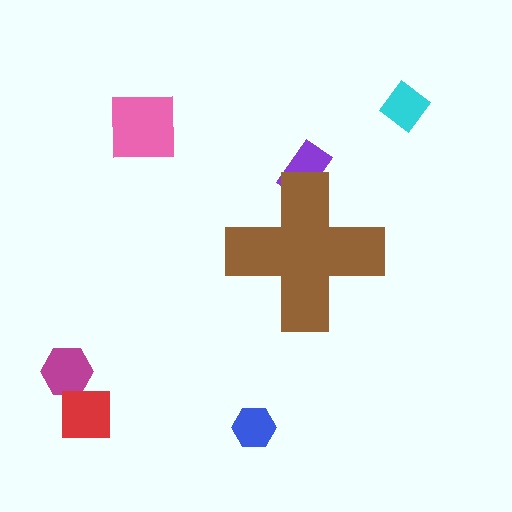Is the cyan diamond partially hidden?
No, the cyan diamond is fully visible.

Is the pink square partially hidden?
No, the pink square is fully visible.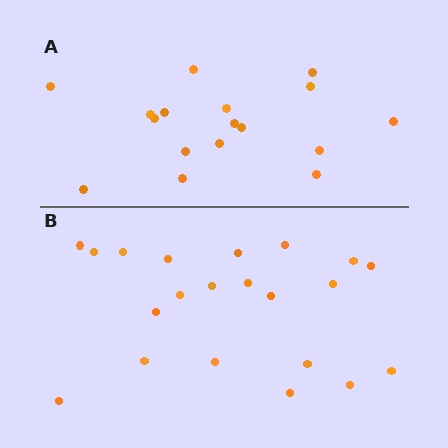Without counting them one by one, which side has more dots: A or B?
Region B (the bottom region) has more dots.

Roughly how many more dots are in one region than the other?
Region B has about 4 more dots than region A.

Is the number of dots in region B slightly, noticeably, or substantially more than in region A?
Region B has only slightly more — the two regions are fairly close. The ratio is roughly 1.2 to 1.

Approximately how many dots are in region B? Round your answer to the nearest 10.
About 20 dots. (The exact count is 21, which rounds to 20.)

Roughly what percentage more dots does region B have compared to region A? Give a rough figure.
About 25% more.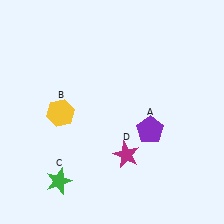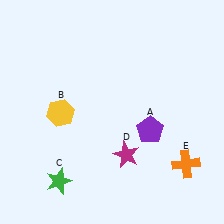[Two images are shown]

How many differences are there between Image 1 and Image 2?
There is 1 difference between the two images.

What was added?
An orange cross (E) was added in Image 2.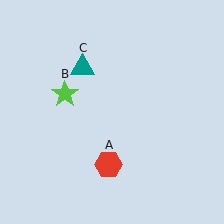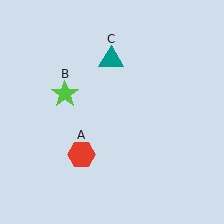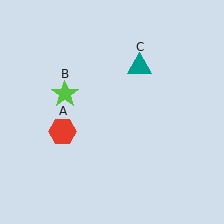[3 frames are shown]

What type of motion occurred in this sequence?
The red hexagon (object A), teal triangle (object C) rotated clockwise around the center of the scene.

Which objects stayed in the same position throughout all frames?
Lime star (object B) remained stationary.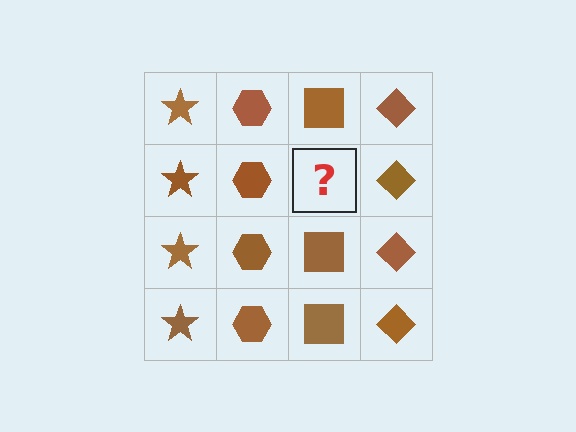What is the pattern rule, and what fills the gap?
The rule is that each column has a consistent shape. The gap should be filled with a brown square.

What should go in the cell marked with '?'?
The missing cell should contain a brown square.